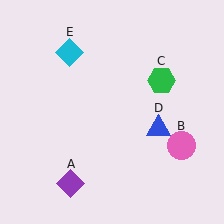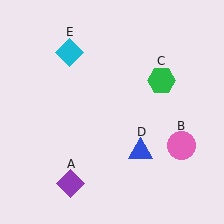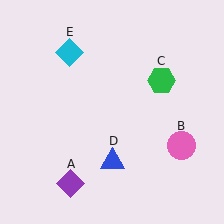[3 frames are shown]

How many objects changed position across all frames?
1 object changed position: blue triangle (object D).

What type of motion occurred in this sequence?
The blue triangle (object D) rotated clockwise around the center of the scene.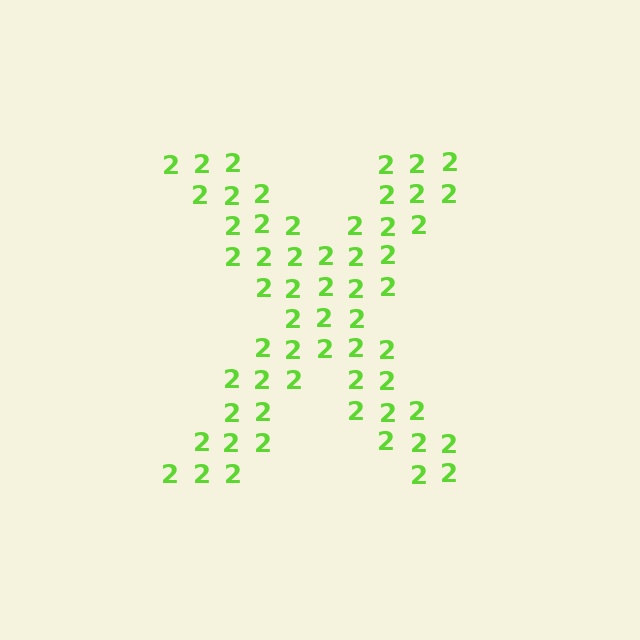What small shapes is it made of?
It is made of small digit 2's.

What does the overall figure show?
The overall figure shows the letter X.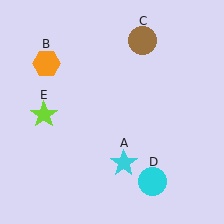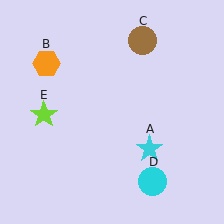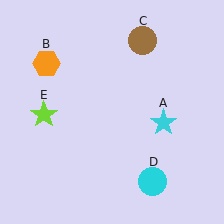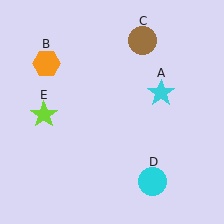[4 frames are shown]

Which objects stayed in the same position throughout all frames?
Orange hexagon (object B) and brown circle (object C) and cyan circle (object D) and lime star (object E) remained stationary.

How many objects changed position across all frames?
1 object changed position: cyan star (object A).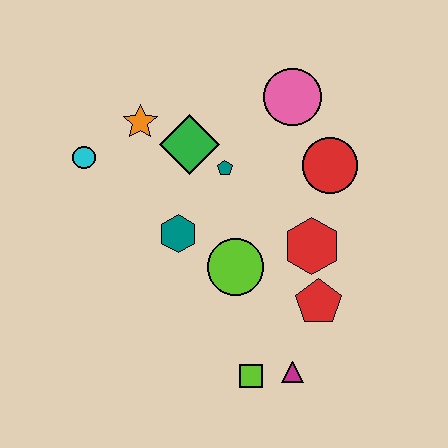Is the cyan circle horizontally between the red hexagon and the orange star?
No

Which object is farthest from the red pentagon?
The cyan circle is farthest from the red pentagon.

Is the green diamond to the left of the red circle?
Yes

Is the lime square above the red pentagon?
No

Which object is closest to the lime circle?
The teal hexagon is closest to the lime circle.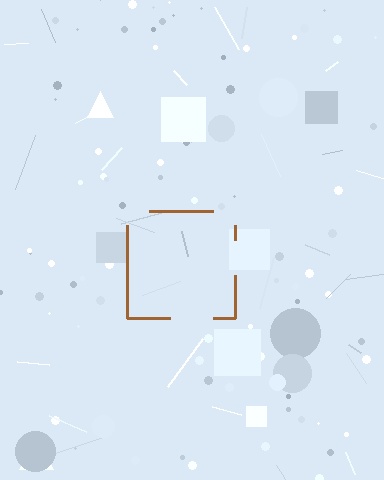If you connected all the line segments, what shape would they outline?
They would outline a square.